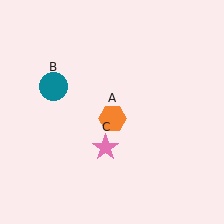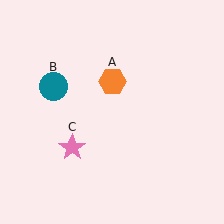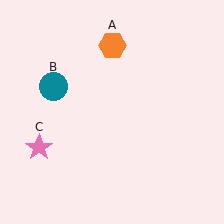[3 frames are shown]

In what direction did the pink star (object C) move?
The pink star (object C) moved left.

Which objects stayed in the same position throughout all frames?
Teal circle (object B) remained stationary.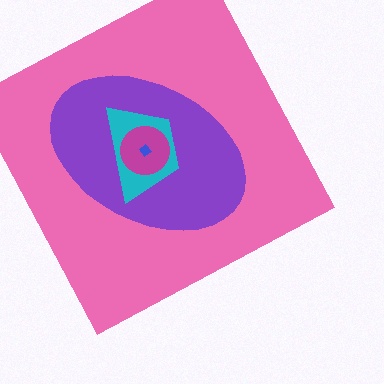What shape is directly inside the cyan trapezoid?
The magenta circle.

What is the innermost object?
The blue diamond.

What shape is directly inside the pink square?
The purple ellipse.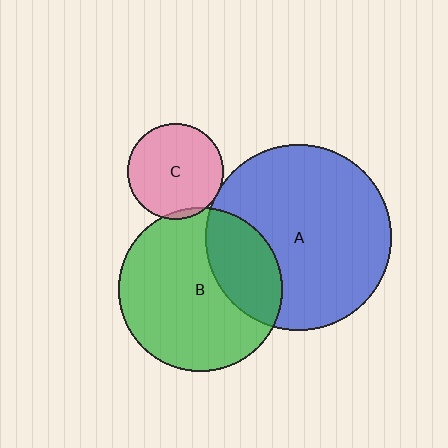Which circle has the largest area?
Circle A (blue).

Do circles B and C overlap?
Yes.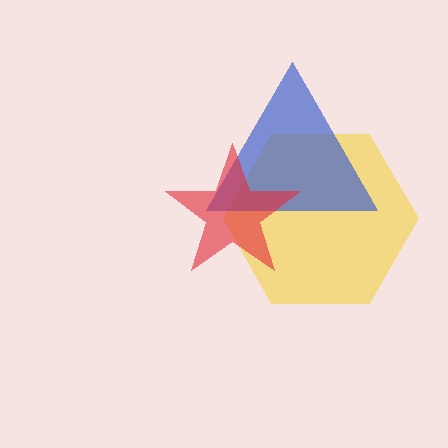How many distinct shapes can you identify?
There are 3 distinct shapes: a yellow hexagon, a blue triangle, a red star.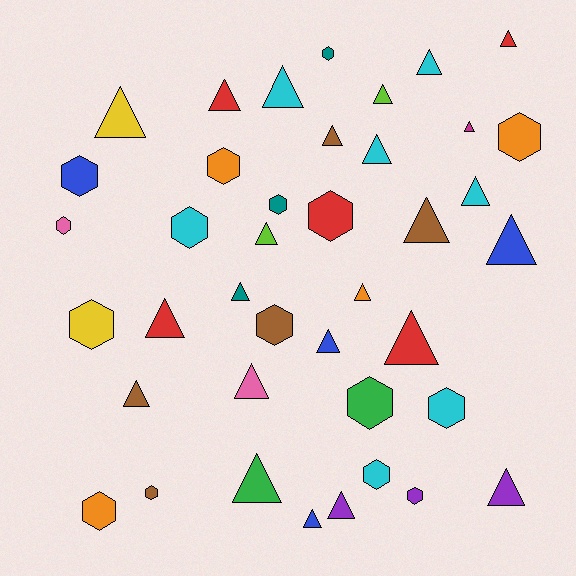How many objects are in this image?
There are 40 objects.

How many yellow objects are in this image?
There are 2 yellow objects.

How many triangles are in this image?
There are 24 triangles.